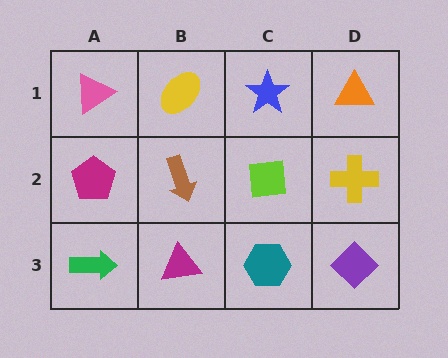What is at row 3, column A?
A green arrow.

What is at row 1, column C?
A blue star.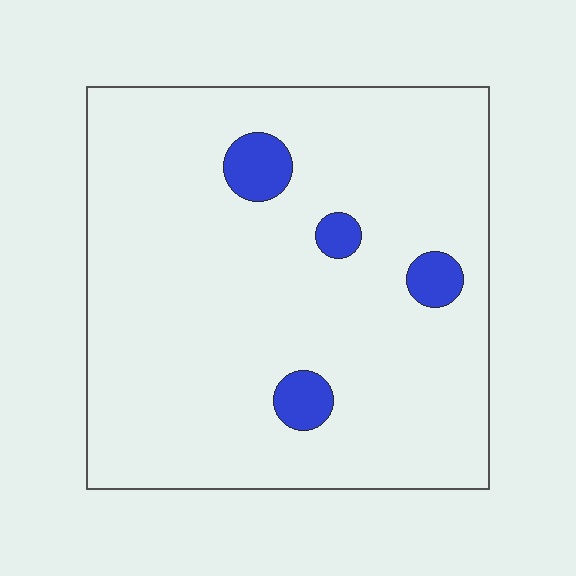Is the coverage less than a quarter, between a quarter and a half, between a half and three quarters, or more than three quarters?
Less than a quarter.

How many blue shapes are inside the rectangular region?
4.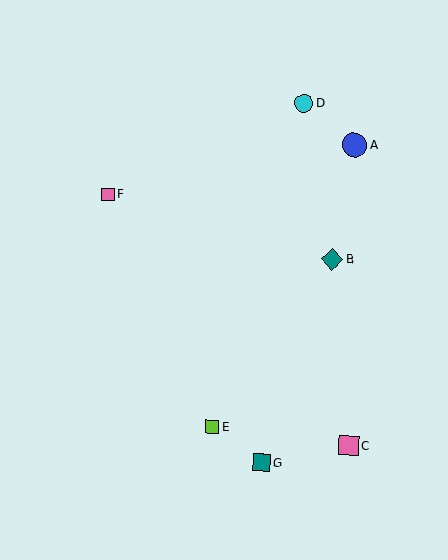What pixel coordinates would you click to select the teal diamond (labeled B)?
Click at (332, 259) to select the teal diamond B.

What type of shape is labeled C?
Shape C is a pink square.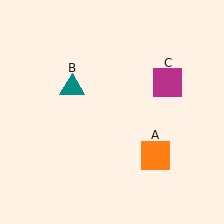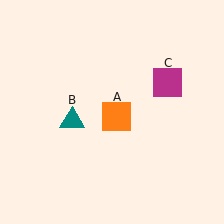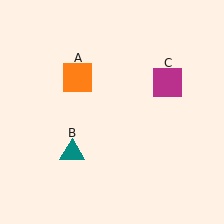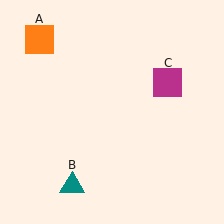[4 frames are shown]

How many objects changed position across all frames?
2 objects changed position: orange square (object A), teal triangle (object B).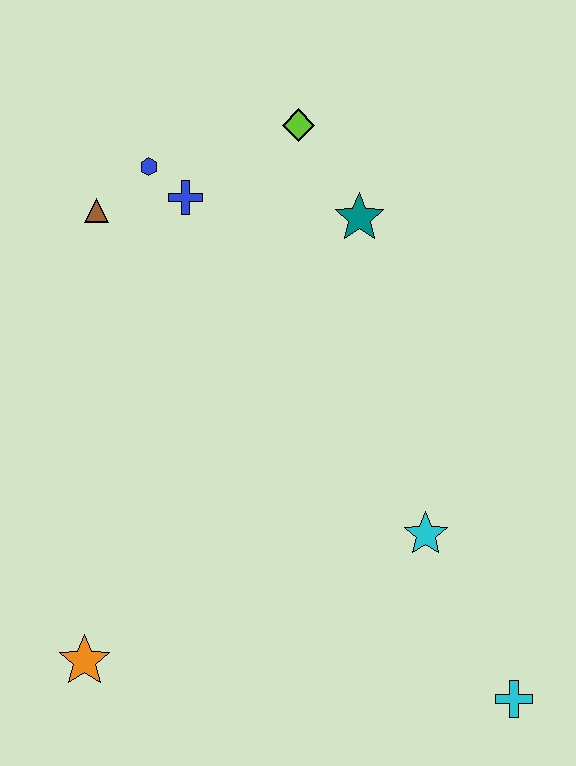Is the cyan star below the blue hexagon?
Yes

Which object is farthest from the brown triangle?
The cyan cross is farthest from the brown triangle.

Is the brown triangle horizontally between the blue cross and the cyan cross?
No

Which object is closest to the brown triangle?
The blue hexagon is closest to the brown triangle.